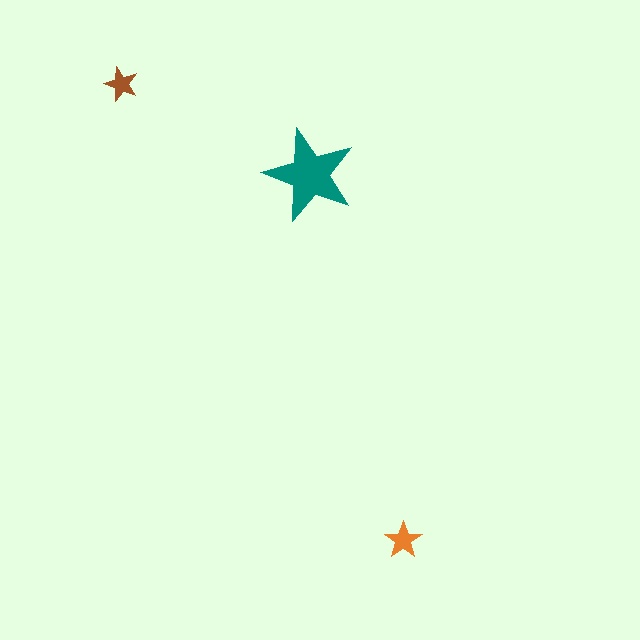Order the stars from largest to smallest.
the teal one, the orange one, the brown one.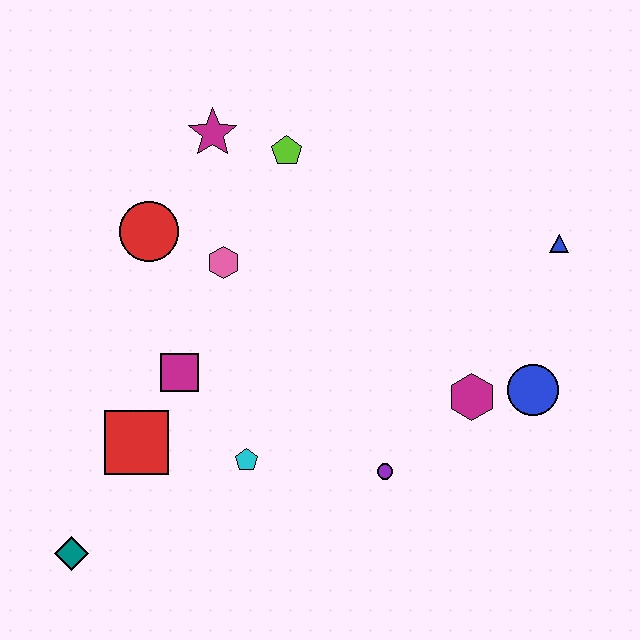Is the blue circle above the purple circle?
Yes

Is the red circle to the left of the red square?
No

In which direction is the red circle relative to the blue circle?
The red circle is to the left of the blue circle.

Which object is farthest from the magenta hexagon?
The teal diamond is farthest from the magenta hexagon.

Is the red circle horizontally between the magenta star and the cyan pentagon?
No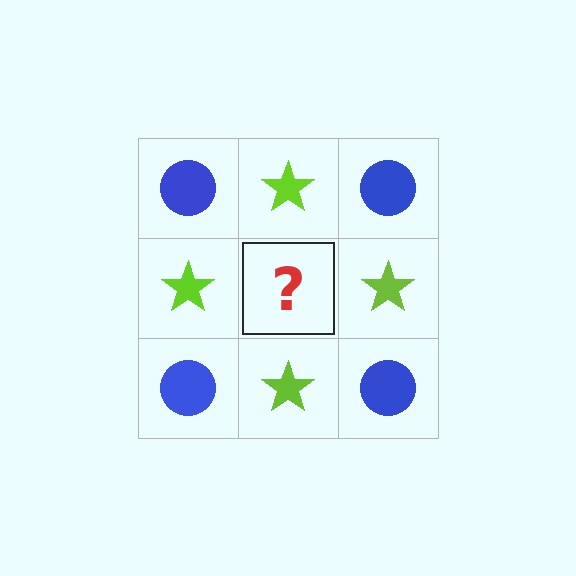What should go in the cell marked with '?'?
The missing cell should contain a blue circle.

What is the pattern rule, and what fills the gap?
The rule is that it alternates blue circle and lime star in a checkerboard pattern. The gap should be filled with a blue circle.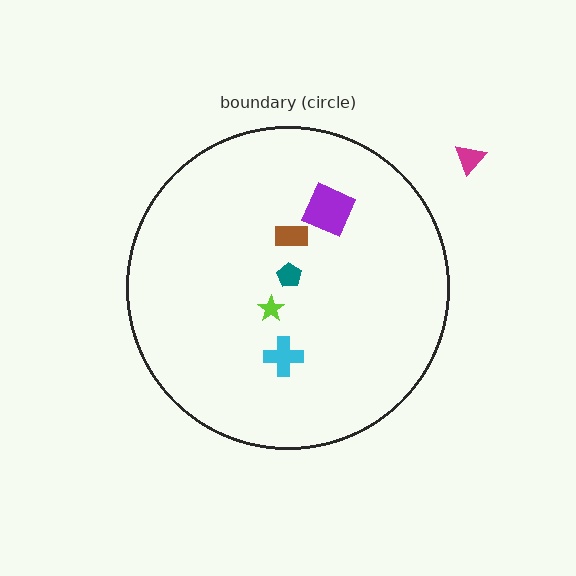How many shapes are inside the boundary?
5 inside, 1 outside.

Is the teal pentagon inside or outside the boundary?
Inside.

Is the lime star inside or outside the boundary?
Inside.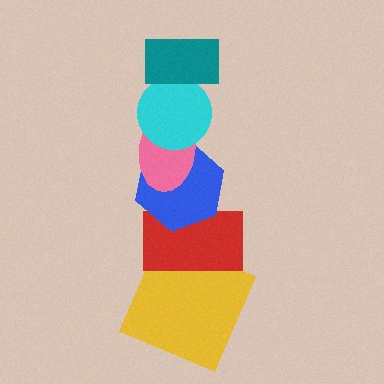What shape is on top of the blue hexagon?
The pink ellipse is on top of the blue hexagon.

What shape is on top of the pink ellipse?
The cyan circle is on top of the pink ellipse.